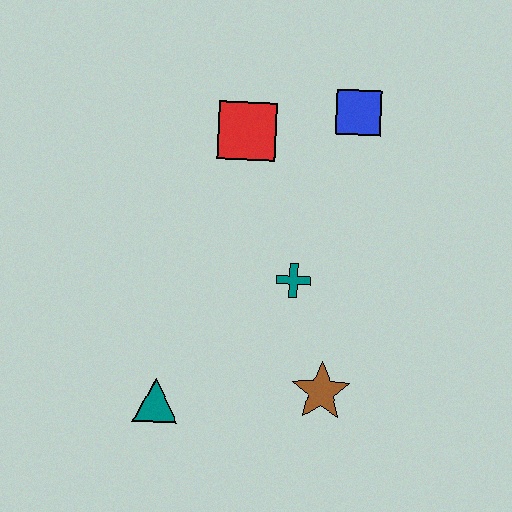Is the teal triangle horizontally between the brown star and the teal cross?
No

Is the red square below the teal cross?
No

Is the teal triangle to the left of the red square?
Yes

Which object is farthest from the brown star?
The blue square is farthest from the brown star.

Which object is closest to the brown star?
The teal cross is closest to the brown star.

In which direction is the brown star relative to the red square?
The brown star is below the red square.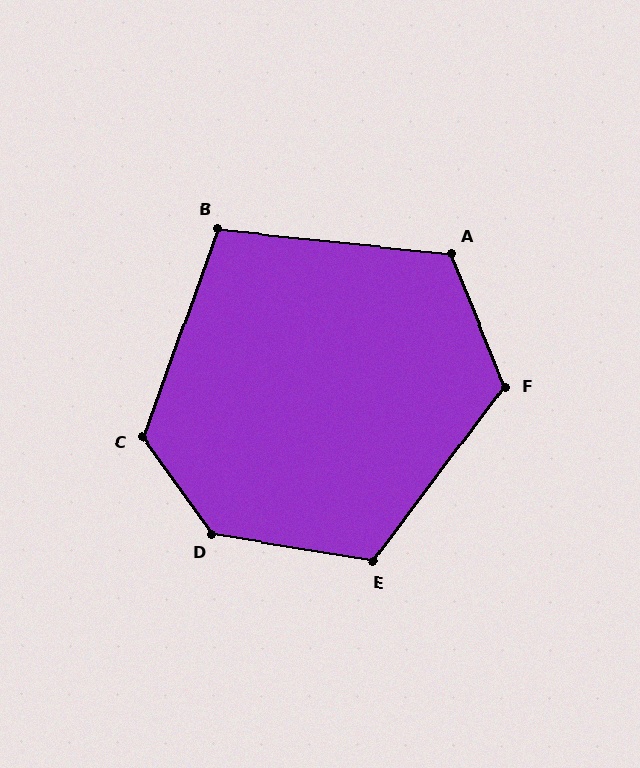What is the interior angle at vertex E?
Approximately 118 degrees (obtuse).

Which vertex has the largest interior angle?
D, at approximately 135 degrees.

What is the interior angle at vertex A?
Approximately 118 degrees (obtuse).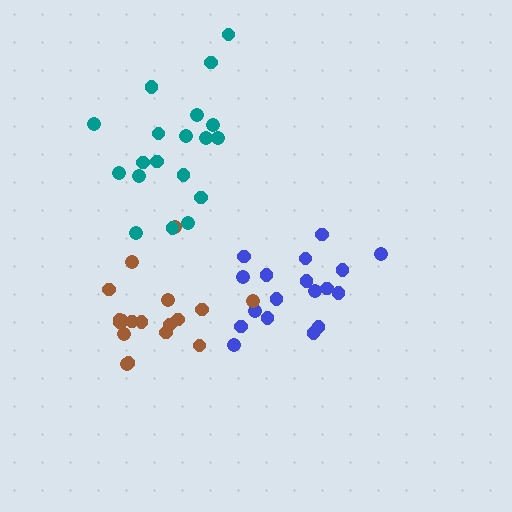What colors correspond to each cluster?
The clusters are colored: blue, brown, teal.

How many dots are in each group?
Group 1: 18 dots, Group 2: 18 dots, Group 3: 19 dots (55 total).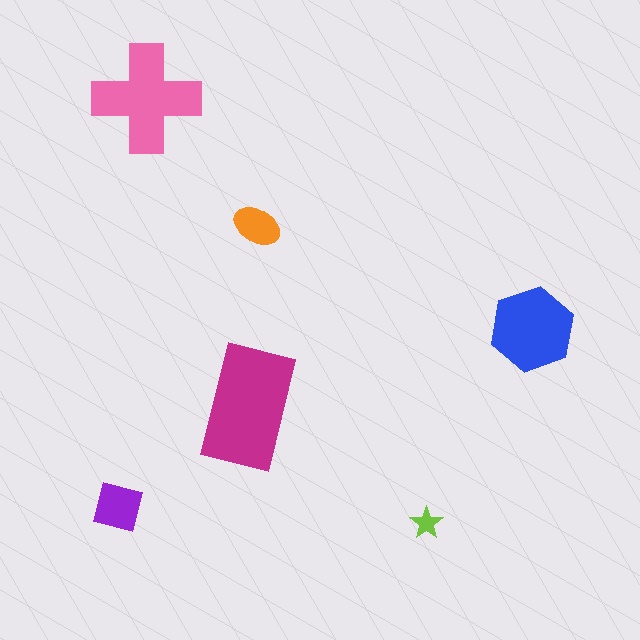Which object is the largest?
The magenta rectangle.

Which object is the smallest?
The lime star.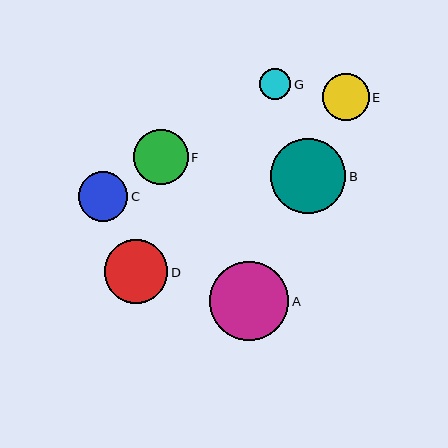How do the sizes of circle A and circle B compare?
Circle A and circle B are approximately the same size.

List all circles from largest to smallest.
From largest to smallest: A, B, D, F, C, E, G.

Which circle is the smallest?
Circle G is the smallest with a size of approximately 32 pixels.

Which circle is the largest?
Circle A is the largest with a size of approximately 79 pixels.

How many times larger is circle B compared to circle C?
Circle B is approximately 1.5 times the size of circle C.